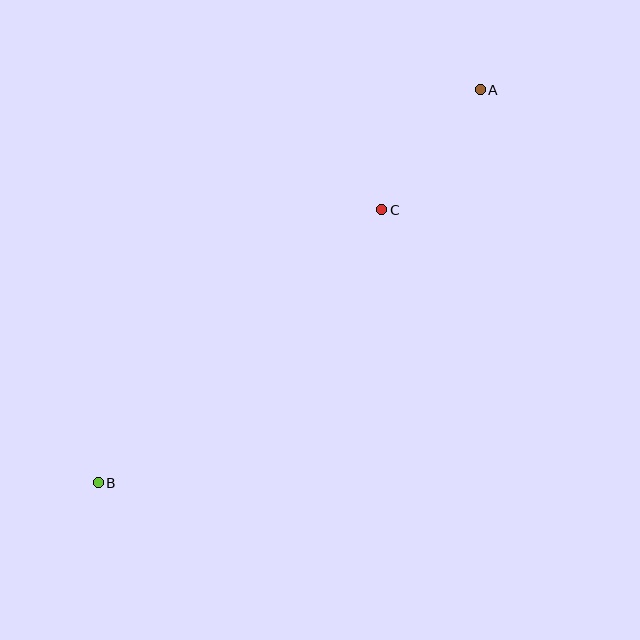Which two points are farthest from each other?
Points A and B are farthest from each other.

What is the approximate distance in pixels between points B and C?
The distance between B and C is approximately 394 pixels.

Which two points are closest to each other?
Points A and C are closest to each other.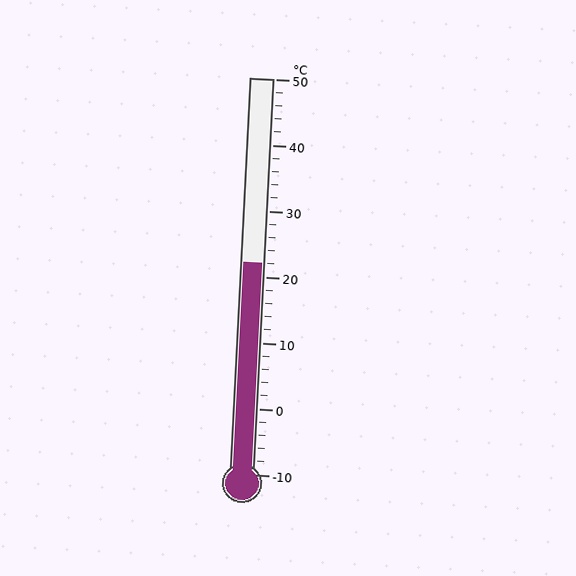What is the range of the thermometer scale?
The thermometer scale ranges from -10°C to 50°C.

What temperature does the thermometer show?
The thermometer shows approximately 22°C.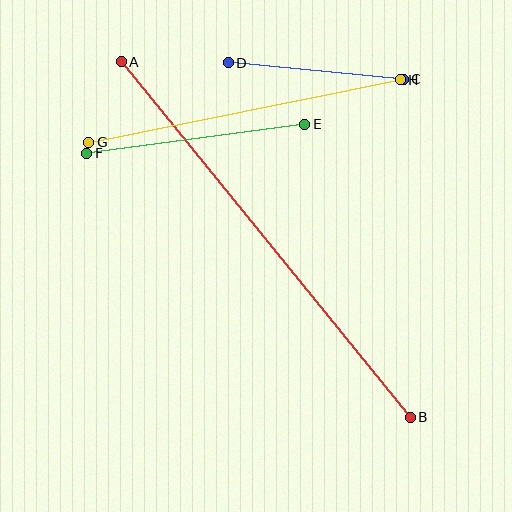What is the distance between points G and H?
The distance is approximately 318 pixels.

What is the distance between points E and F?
The distance is approximately 220 pixels.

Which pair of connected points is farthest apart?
Points A and B are farthest apart.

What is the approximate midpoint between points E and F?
The midpoint is at approximately (196, 139) pixels.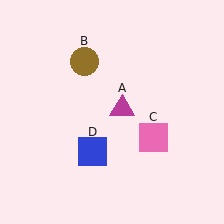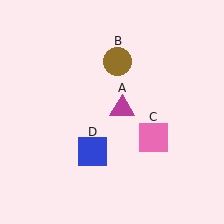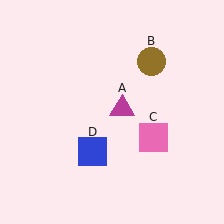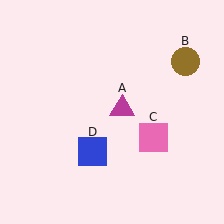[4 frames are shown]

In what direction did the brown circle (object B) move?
The brown circle (object B) moved right.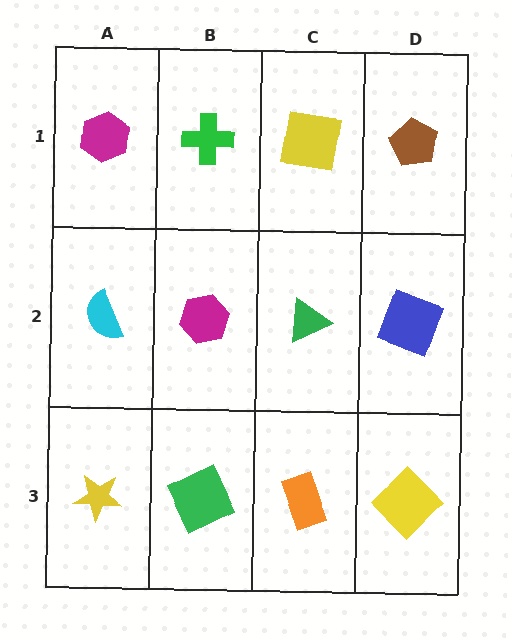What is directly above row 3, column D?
A blue square.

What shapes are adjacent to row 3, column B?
A magenta hexagon (row 2, column B), a yellow star (row 3, column A), an orange rectangle (row 3, column C).